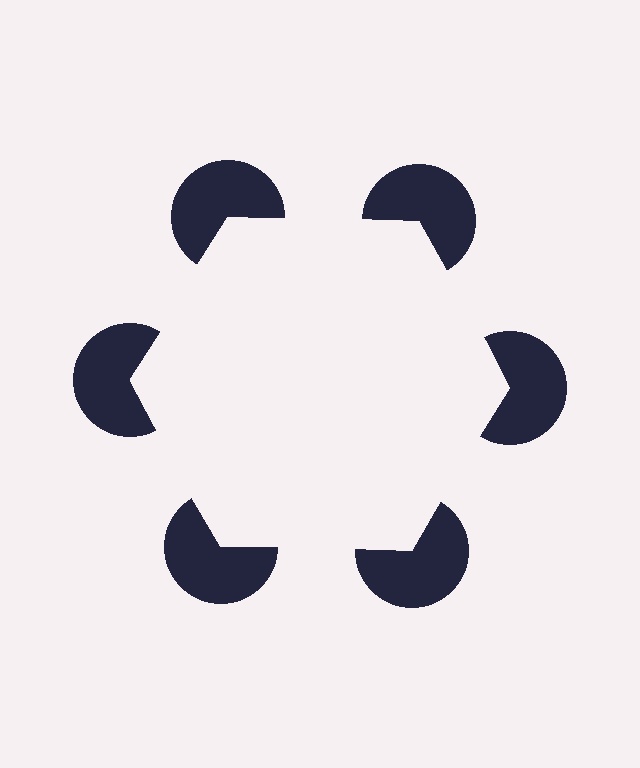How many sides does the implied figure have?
6 sides.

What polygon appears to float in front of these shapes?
An illusory hexagon — its edges are inferred from the aligned wedge cuts in the pac-man discs, not physically drawn.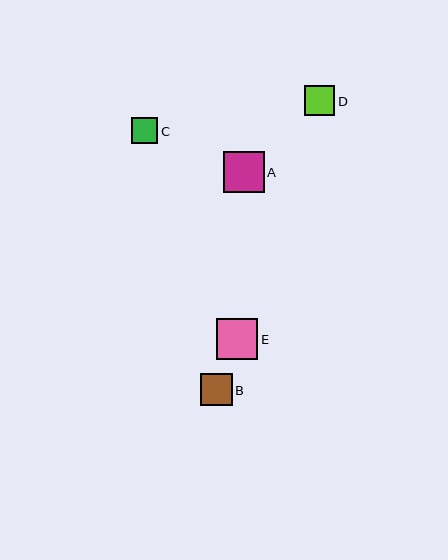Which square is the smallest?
Square C is the smallest with a size of approximately 27 pixels.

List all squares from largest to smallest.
From largest to smallest: E, A, B, D, C.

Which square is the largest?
Square E is the largest with a size of approximately 41 pixels.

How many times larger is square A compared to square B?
Square A is approximately 1.3 times the size of square B.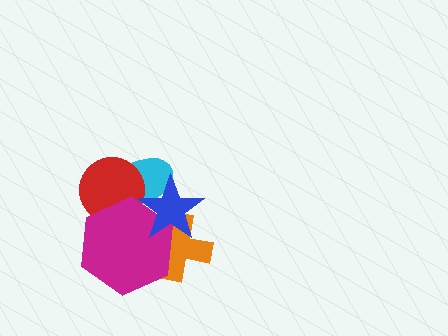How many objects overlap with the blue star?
3 objects overlap with the blue star.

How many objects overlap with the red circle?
2 objects overlap with the red circle.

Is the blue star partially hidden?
No, no other shape covers it.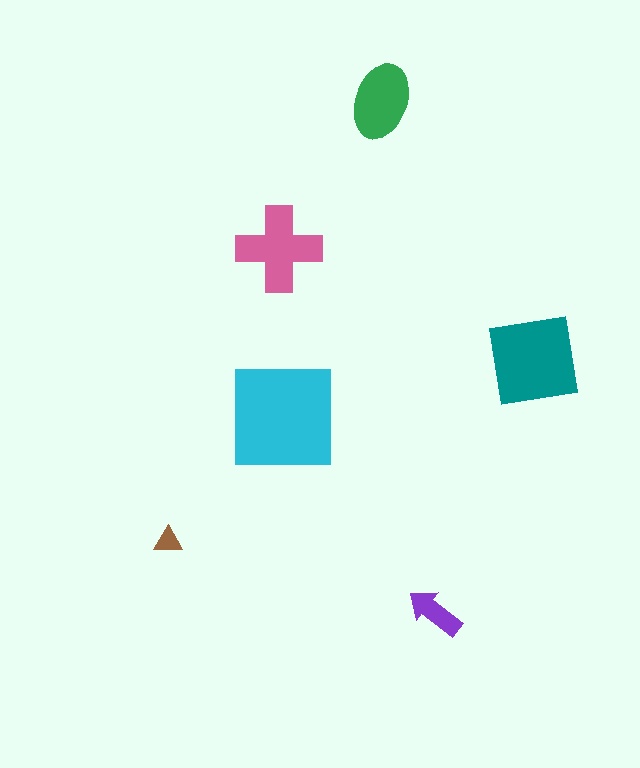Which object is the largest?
The cyan square.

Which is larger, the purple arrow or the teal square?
The teal square.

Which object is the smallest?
The brown triangle.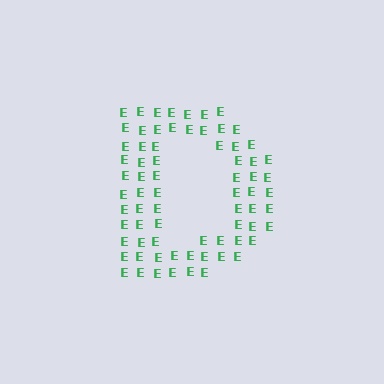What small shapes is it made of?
It is made of small letter E's.